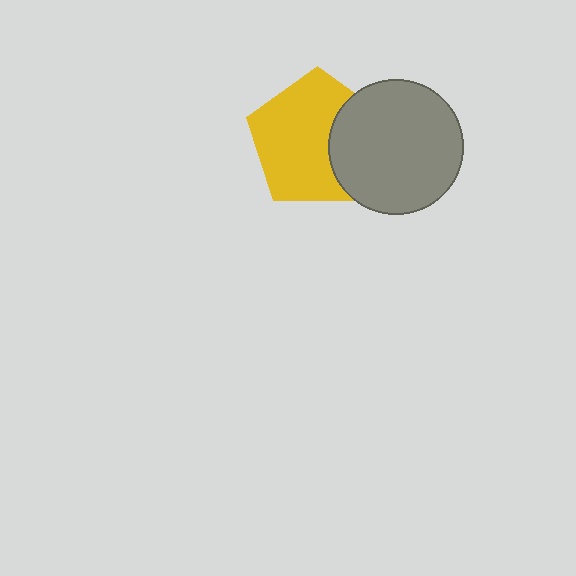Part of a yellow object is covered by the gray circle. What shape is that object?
It is a pentagon.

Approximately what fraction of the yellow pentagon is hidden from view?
Roughly 31% of the yellow pentagon is hidden behind the gray circle.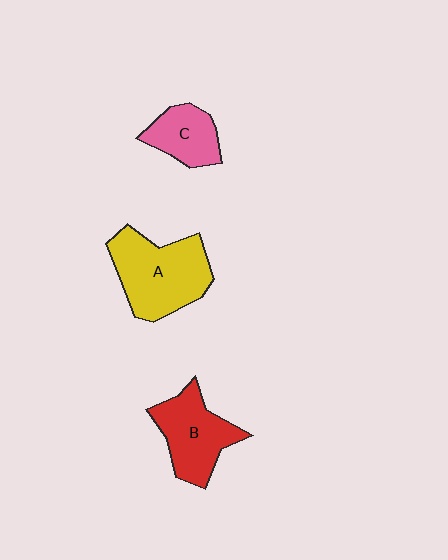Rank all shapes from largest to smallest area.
From largest to smallest: A (yellow), B (red), C (pink).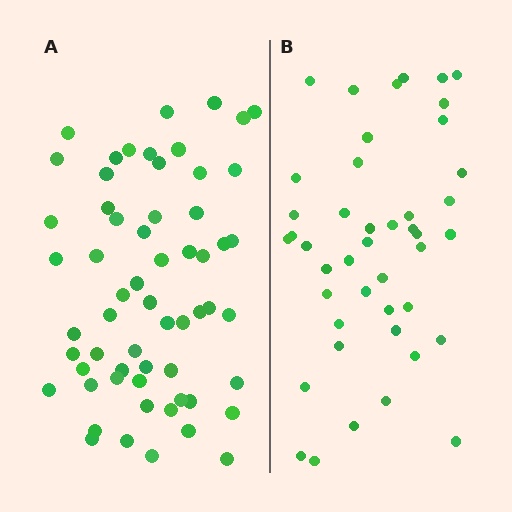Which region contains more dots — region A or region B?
Region A (the left region) has more dots.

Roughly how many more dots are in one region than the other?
Region A has approximately 15 more dots than region B.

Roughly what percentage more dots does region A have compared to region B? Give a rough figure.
About 35% more.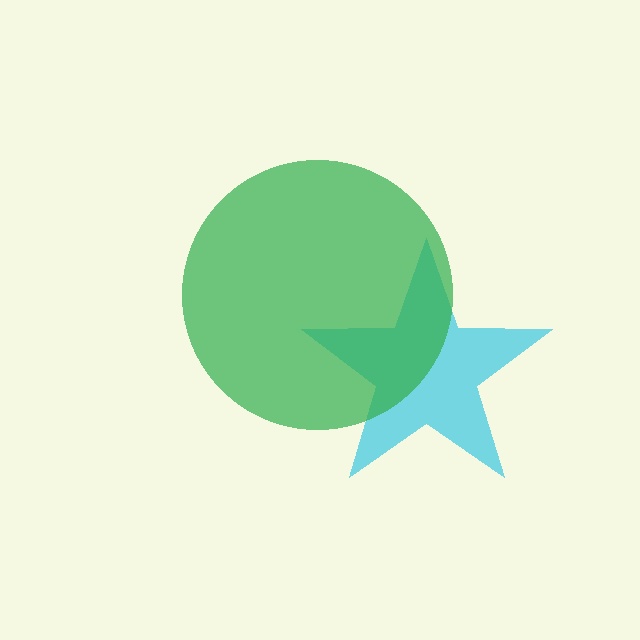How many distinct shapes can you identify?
There are 2 distinct shapes: a cyan star, a green circle.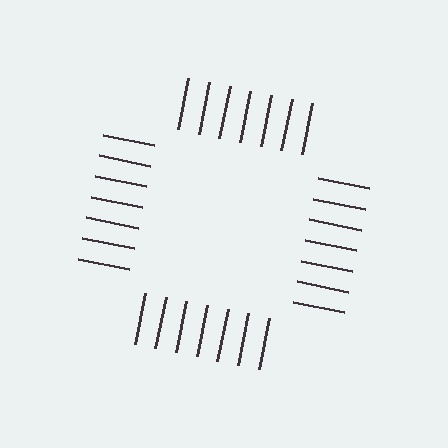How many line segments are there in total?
28 — 7 along each of the 4 edges.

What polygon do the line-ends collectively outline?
An illusory square — the line segments terminate on its edges but no continuous stroke is drawn.